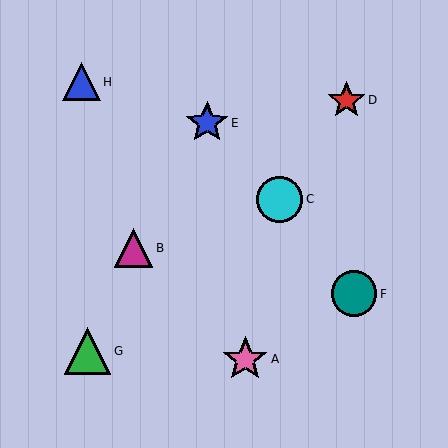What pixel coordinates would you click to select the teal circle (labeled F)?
Click at (354, 294) to select the teal circle F.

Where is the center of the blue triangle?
The center of the blue triangle is at (81, 82).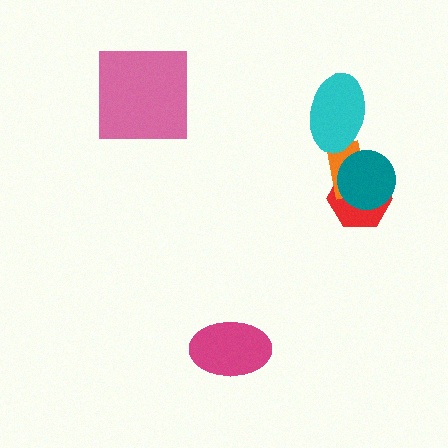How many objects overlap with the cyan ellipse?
1 object overlaps with the cyan ellipse.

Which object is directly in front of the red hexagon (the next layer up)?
The orange rectangle is directly in front of the red hexagon.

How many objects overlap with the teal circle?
2 objects overlap with the teal circle.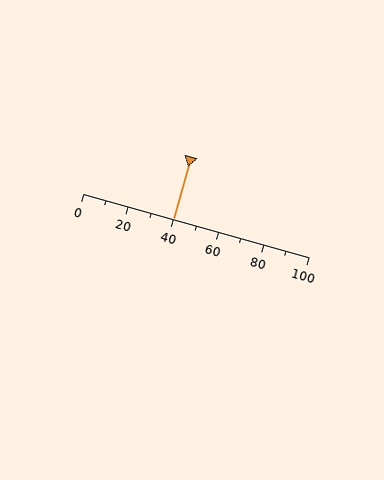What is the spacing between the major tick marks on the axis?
The major ticks are spaced 20 apart.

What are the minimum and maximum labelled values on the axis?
The axis runs from 0 to 100.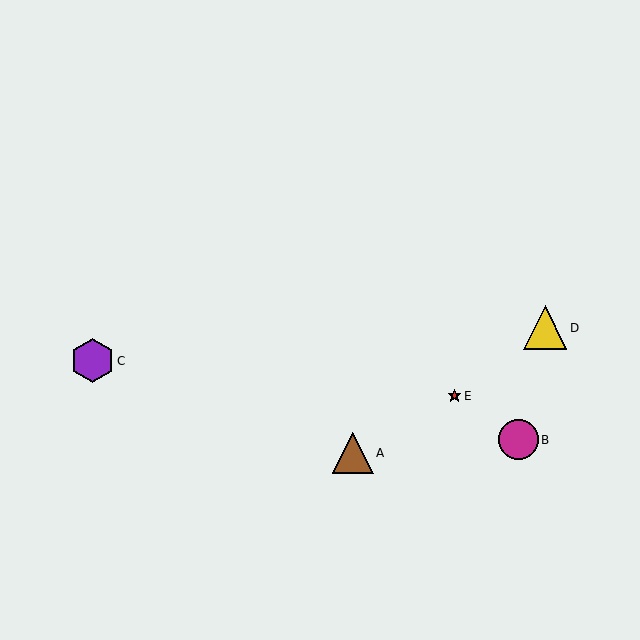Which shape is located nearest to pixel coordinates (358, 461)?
The brown triangle (labeled A) at (353, 453) is nearest to that location.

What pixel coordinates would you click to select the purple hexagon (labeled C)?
Click at (92, 361) to select the purple hexagon C.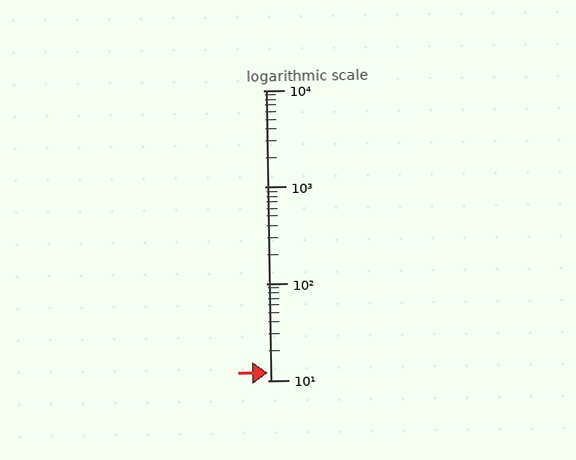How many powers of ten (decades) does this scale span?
The scale spans 3 decades, from 10 to 10000.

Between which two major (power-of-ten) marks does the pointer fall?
The pointer is between 10 and 100.